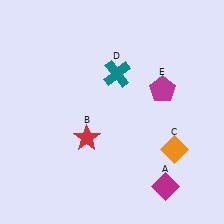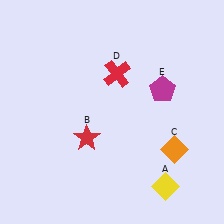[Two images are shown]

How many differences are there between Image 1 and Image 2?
There are 2 differences between the two images.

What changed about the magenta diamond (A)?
In Image 1, A is magenta. In Image 2, it changed to yellow.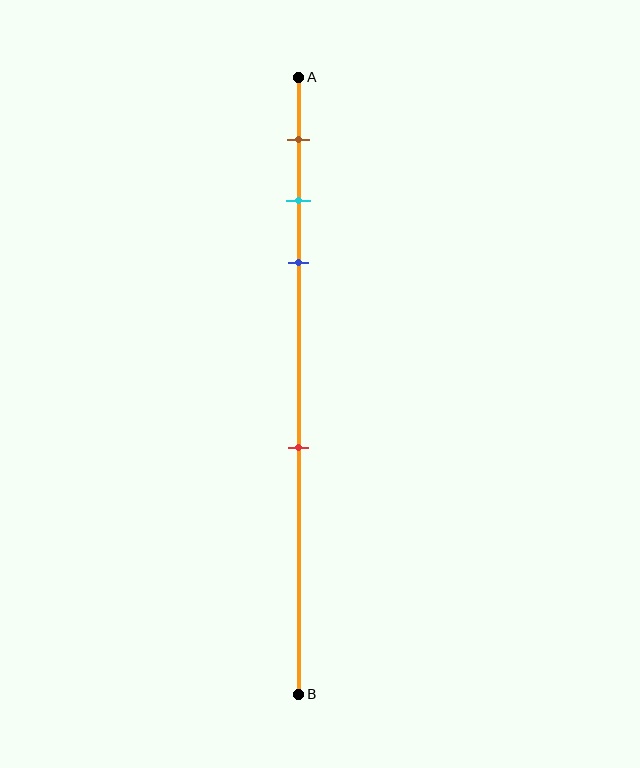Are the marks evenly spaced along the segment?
No, the marks are not evenly spaced.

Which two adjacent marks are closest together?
The cyan and blue marks are the closest adjacent pair.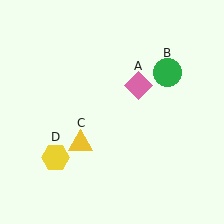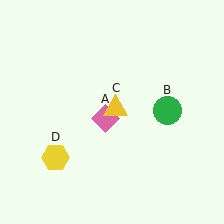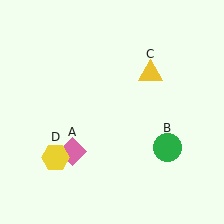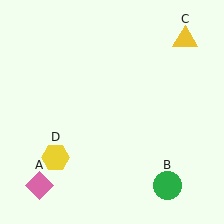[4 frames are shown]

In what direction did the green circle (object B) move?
The green circle (object B) moved down.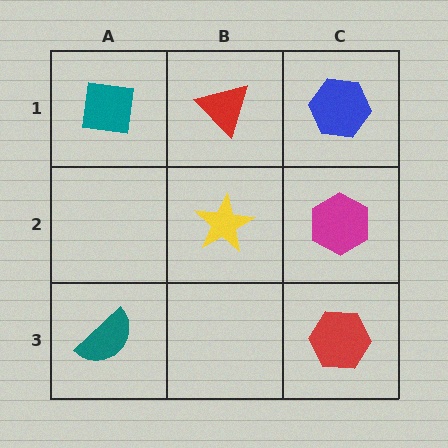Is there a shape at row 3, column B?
No, that cell is empty.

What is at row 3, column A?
A teal semicircle.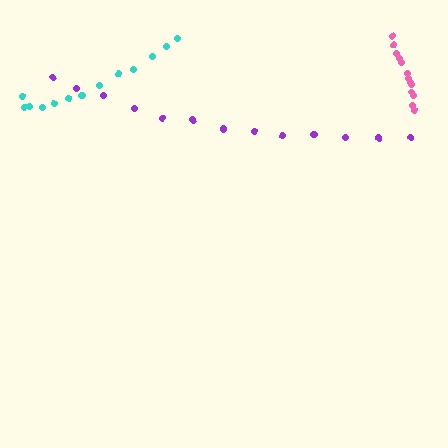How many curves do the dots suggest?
There are 3 distinct paths.